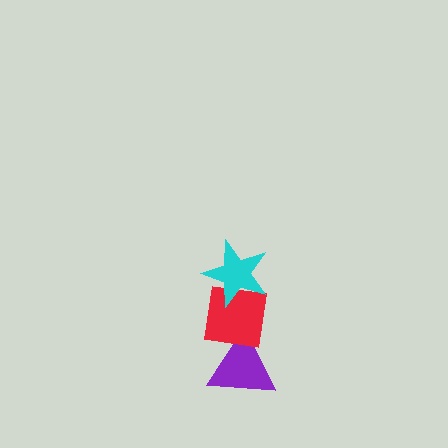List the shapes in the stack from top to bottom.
From top to bottom: the cyan star, the red square, the purple triangle.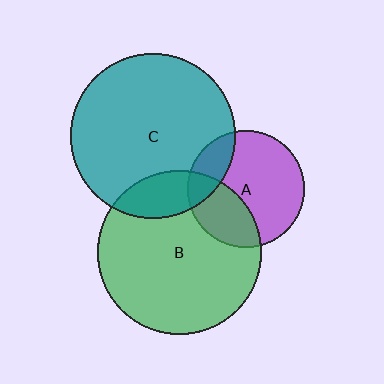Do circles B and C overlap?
Yes.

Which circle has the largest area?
Circle C (teal).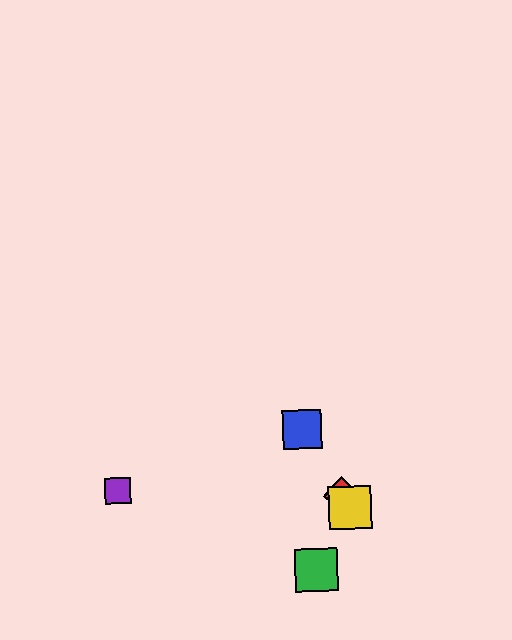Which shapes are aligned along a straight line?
The red diamond, the blue square, the yellow square are aligned along a straight line.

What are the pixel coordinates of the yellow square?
The yellow square is at (350, 508).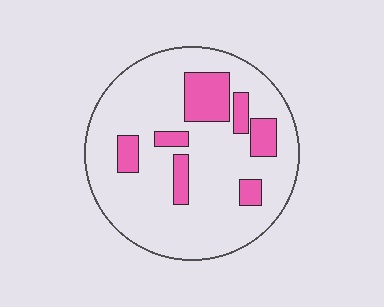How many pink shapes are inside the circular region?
7.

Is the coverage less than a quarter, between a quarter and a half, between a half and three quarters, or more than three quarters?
Less than a quarter.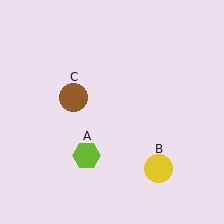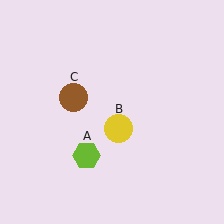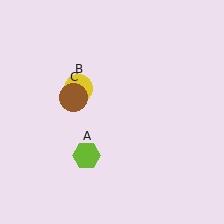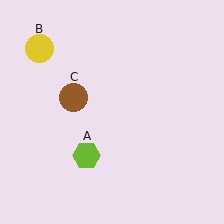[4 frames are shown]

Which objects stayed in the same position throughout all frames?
Lime hexagon (object A) and brown circle (object C) remained stationary.